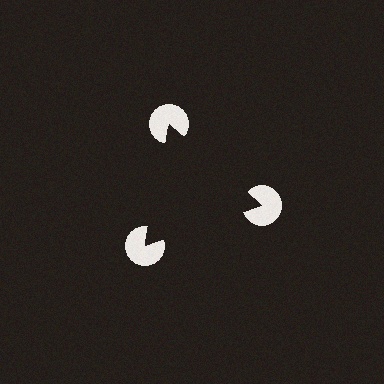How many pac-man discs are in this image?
There are 3 — one at each vertex of the illusory triangle.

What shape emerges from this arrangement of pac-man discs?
An illusory triangle — its edges are inferred from the aligned wedge cuts in the pac-man discs, not physically drawn.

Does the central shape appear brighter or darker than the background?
It typically appears slightly darker than the background, even though no actual brightness change is drawn.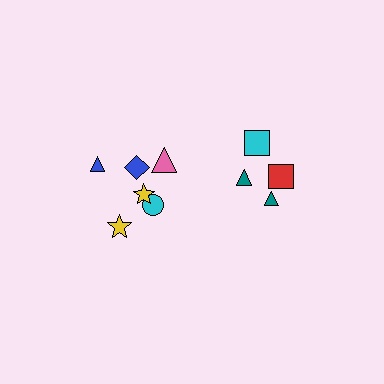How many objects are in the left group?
There are 6 objects.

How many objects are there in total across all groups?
There are 10 objects.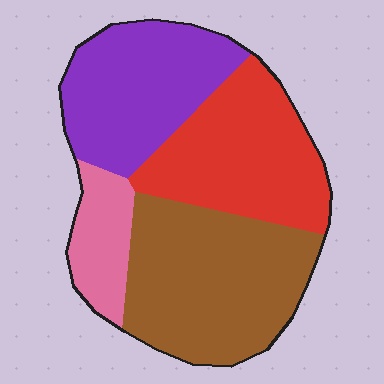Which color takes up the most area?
Brown, at roughly 35%.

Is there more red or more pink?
Red.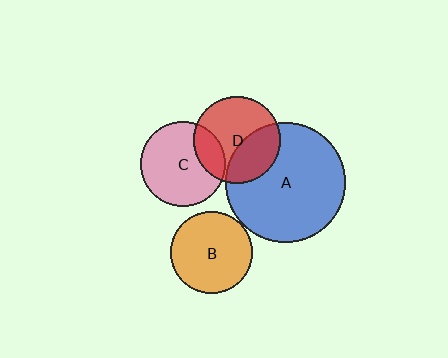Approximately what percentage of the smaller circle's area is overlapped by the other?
Approximately 20%.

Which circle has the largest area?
Circle A (blue).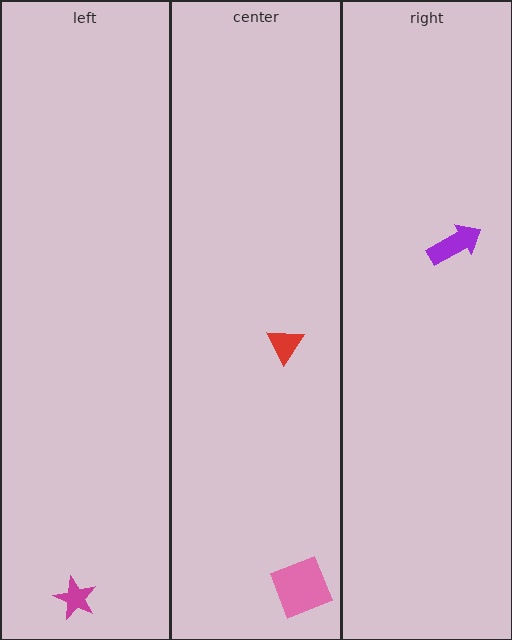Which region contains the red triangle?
The center region.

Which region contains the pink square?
The center region.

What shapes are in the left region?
The magenta star.